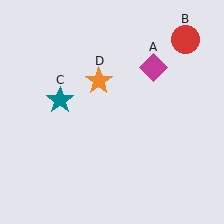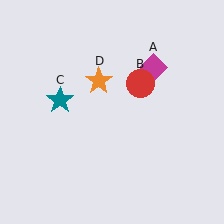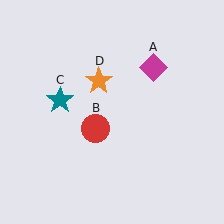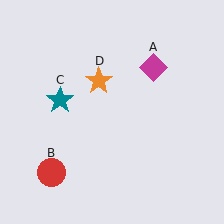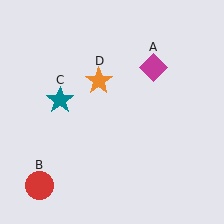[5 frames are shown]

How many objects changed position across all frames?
1 object changed position: red circle (object B).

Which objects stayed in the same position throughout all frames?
Magenta diamond (object A) and teal star (object C) and orange star (object D) remained stationary.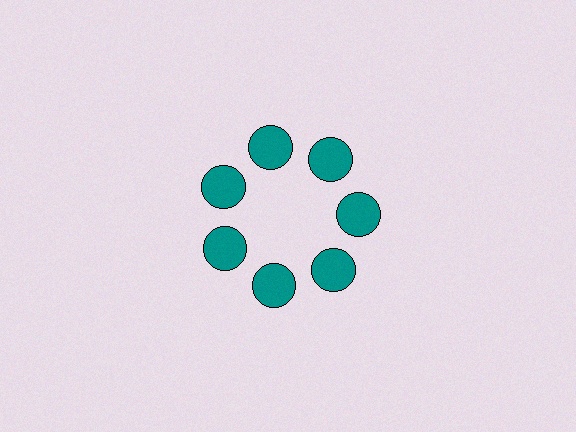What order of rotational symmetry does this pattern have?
This pattern has 7-fold rotational symmetry.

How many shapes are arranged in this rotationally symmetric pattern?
There are 7 shapes, arranged in 7 groups of 1.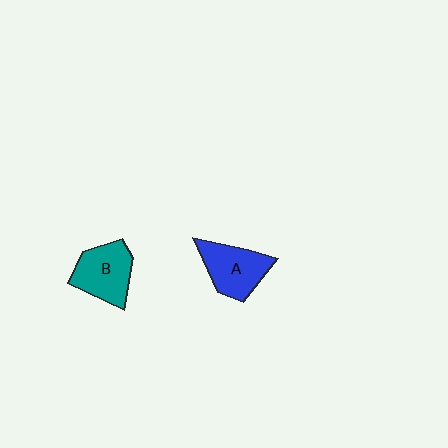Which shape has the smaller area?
Shape B (teal).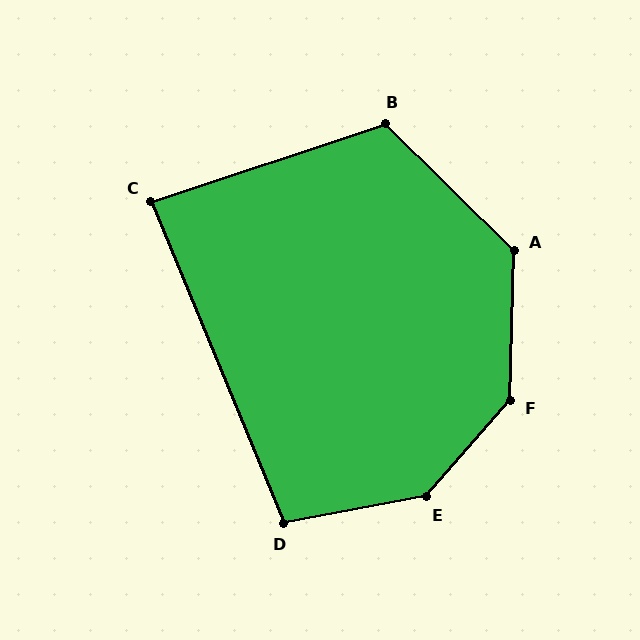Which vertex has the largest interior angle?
E, at approximately 141 degrees.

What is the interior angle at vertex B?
Approximately 117 degrees (obtuse).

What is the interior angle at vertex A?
Approximately 133 degrees (obtuse).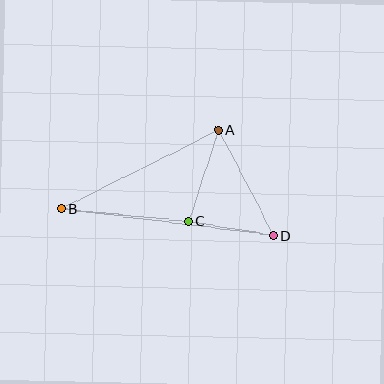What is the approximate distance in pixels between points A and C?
The distance between A and C is approximately 96 pixels.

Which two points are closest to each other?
Points C and D are closest to each other.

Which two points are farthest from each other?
Points B and D are farthest from each other.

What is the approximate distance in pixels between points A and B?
The distance between A and B is approximately 177 pixels.